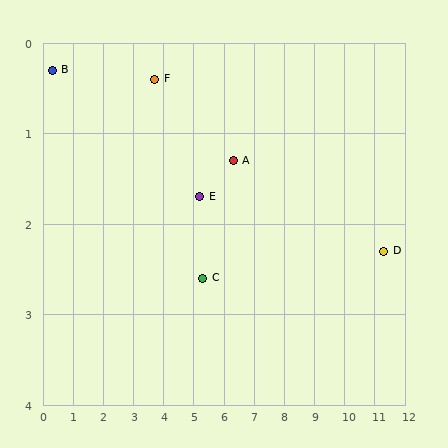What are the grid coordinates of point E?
Point E is at approximately (5.2, 1.7).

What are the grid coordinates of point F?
Point F is at approximately (3.7, 0.4).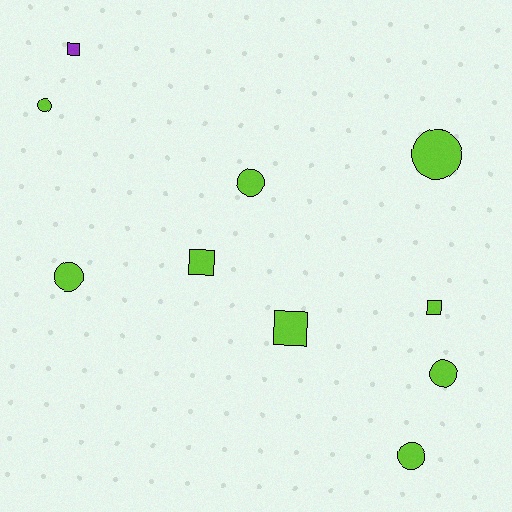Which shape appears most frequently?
Circle, with 6 objects.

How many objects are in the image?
There are 10 objects.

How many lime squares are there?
There are 3 lime squares.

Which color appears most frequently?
Lime, with 9 objects.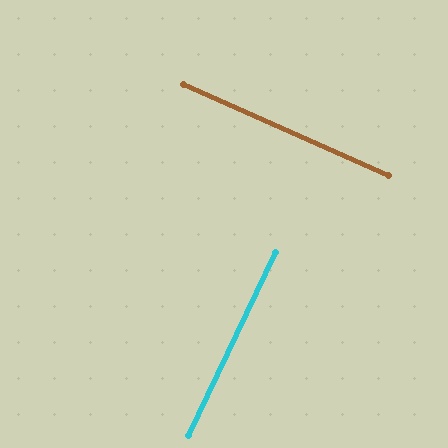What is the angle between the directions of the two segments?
Approximately 89 degrees.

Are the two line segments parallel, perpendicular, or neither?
Perpendicular — they meet at approximately 89°.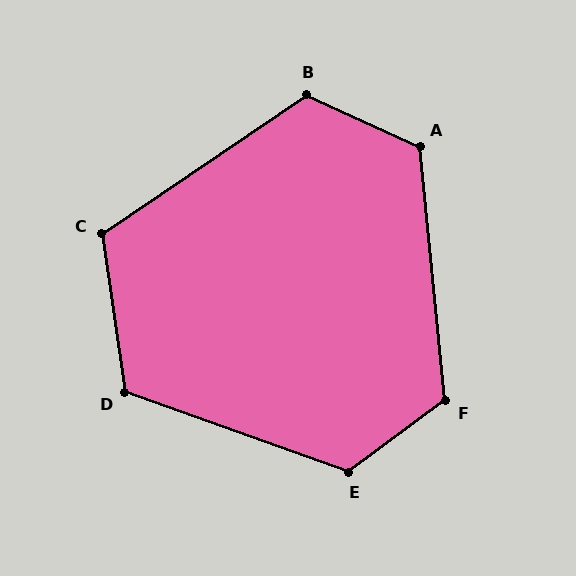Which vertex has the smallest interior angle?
C, at approximately 116 degrees.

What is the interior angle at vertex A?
Approximately 120 degrees (obtuse).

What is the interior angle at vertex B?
Approximately 122 degrees (obtuse).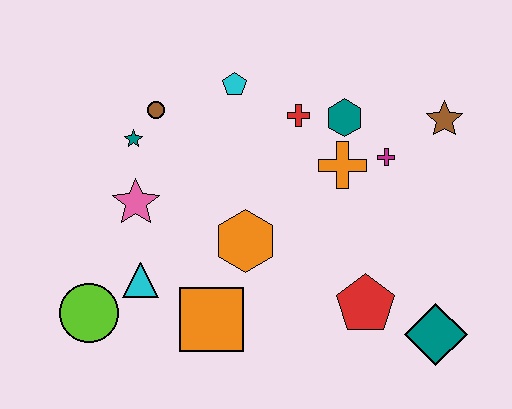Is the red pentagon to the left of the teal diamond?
Yes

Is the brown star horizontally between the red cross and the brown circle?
No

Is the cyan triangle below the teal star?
Yes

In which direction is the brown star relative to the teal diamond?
The brown star is above the teal diamond.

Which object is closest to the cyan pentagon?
The red cross is closest to the cyan pentagon.